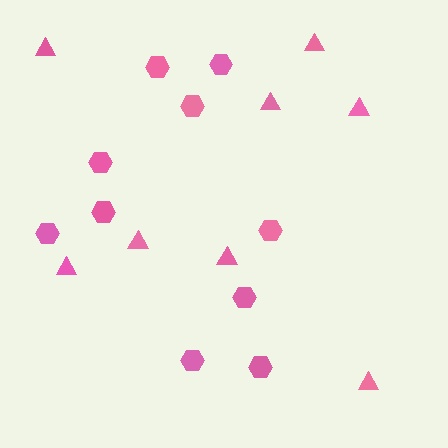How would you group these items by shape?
There are 2 groups: one group of triangles (8) and one group of hexagons (10).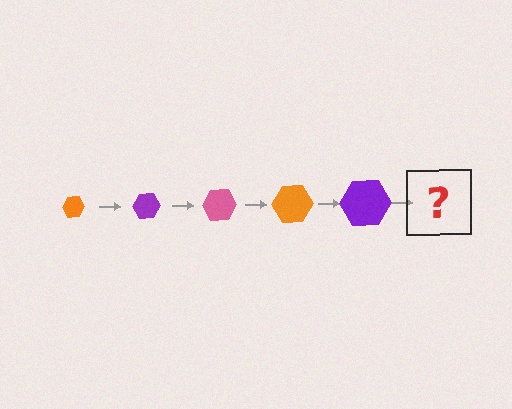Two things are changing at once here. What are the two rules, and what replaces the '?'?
The two rules are that the hexagon grows larger each step and the color cycles through orange, purple, and pink. The '?' should be a pink hexagon, larger than the previous one.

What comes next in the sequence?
The next element should be a pink hexagon, larger than the previous one.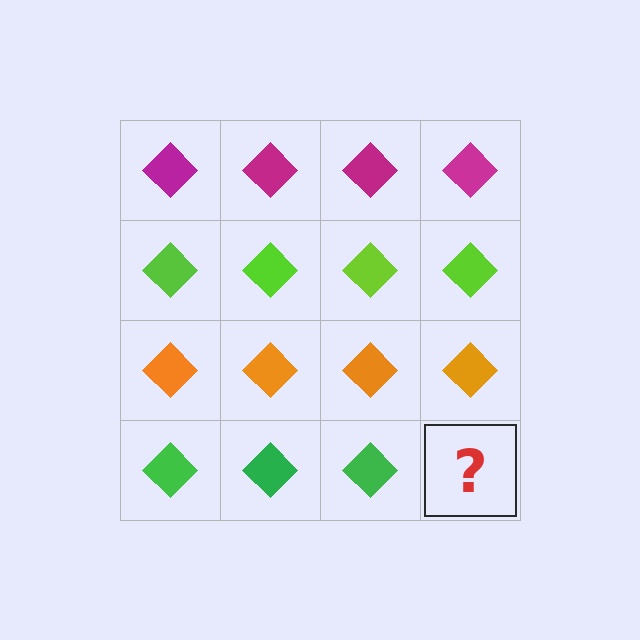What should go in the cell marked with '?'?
The missing cell should contain a green diamond.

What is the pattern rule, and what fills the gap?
The rule is that each row has a consistent color. The gap should be filled with a green diamond.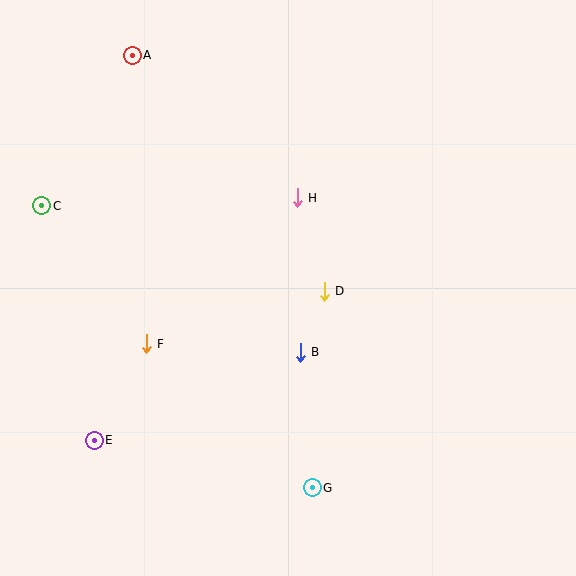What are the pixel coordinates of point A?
Point A is at (132, 55).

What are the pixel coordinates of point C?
Point C is at (42, 206).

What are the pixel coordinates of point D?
Point D is at (324, 291).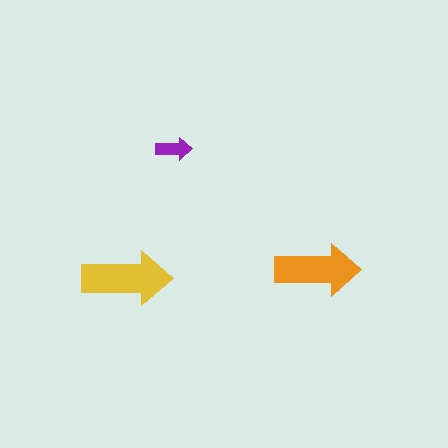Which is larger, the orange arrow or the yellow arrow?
The yellow one.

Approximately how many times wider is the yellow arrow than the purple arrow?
About 2.5 times wider.